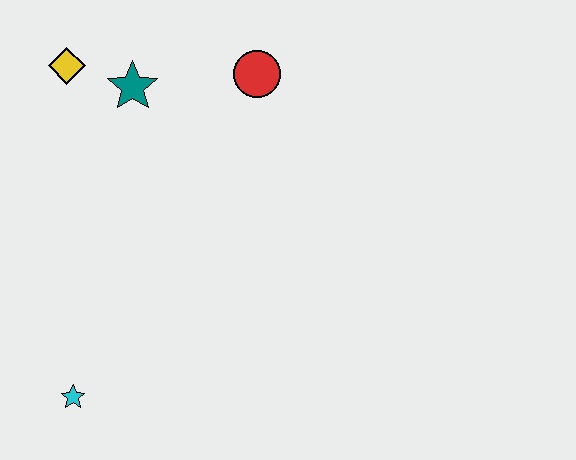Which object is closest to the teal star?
The yellow diamond is closest to the teal star.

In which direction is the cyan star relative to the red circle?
The cyan star is below the red circle.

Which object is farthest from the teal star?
The cyan star is farthest from the teal star.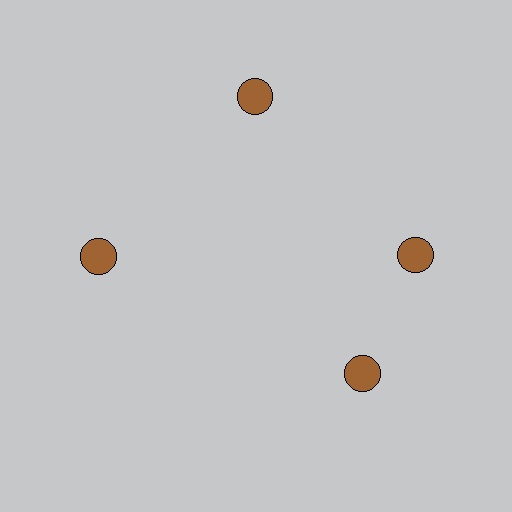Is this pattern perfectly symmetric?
No. The 4 brown circles are arranged in a ring, but one element near the 6 o'clock position is rotated out of alignment along the ring, breaking the 4-fold rotational symmetry.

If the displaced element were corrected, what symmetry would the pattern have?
It would have 4-fold rotational symmetry — the pattern would map onto itself every 90 degrees.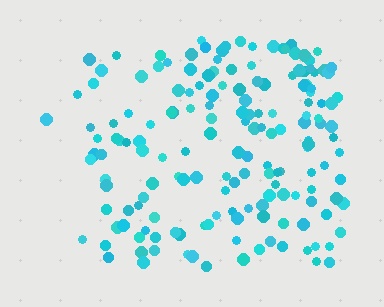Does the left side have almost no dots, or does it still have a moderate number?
Still a moderate number, just noticeably fewer than the right.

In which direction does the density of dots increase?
From left to right, with the right side densest.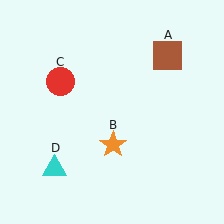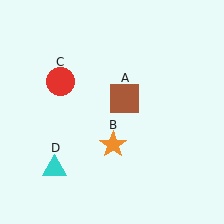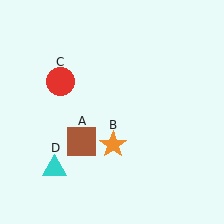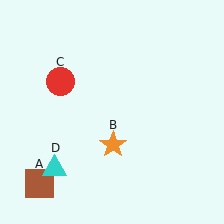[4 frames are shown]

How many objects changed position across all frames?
1 object changed position: brown square (object A).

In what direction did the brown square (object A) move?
The brown square (object A) moved down and to the left.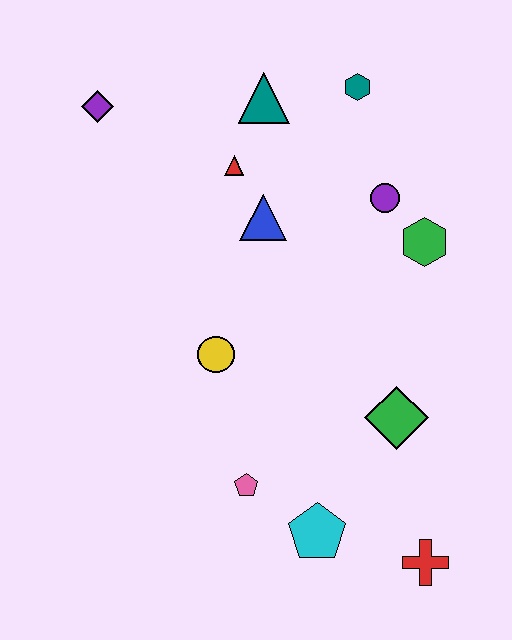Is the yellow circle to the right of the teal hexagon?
No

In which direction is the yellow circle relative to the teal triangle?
The yellow circle is below the teal triangle.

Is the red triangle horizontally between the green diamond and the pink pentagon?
No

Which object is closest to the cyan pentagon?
The pink pentagon is closest to the cyan pentagon.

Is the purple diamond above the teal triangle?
No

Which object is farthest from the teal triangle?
The red cross is farthest from the teal triangle.